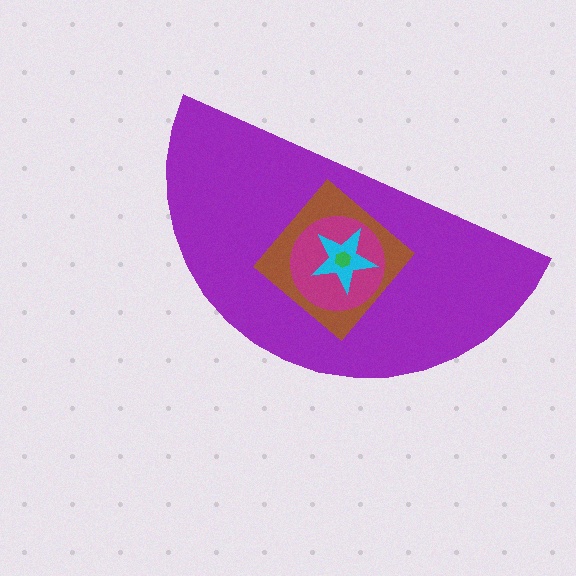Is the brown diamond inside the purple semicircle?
Yes.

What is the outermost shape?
The purple semicircle.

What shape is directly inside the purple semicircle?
The brown diamond.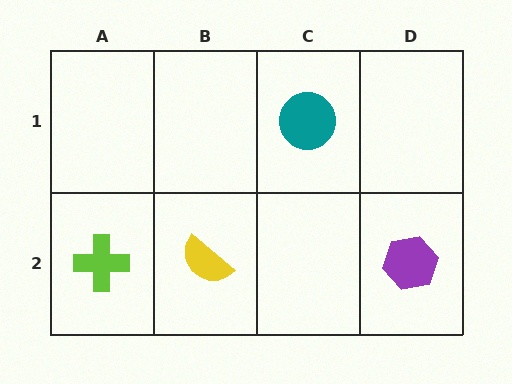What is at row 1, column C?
A teal circle.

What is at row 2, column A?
A lime cross.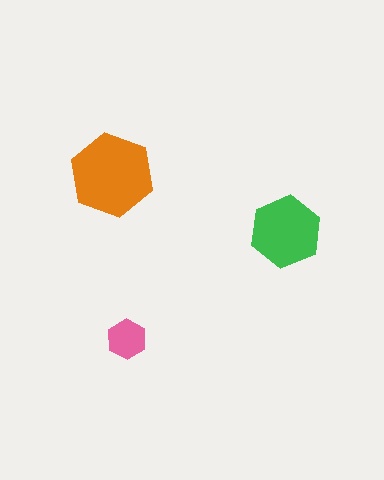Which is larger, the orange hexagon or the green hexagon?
The orange one.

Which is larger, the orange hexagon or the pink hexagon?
The orange one.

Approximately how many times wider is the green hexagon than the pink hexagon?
About 2 times wider.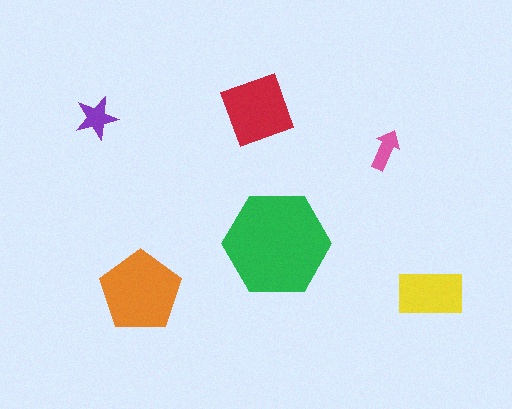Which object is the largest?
The green hexagon.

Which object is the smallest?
The pink arrow.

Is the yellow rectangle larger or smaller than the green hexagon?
Smaller.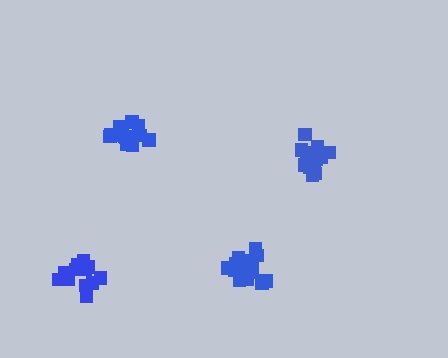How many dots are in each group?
Group 1: 17 dots, Group 2: 17 dots, Group 3: 16 dots, Group 4: 14 dots (64 total).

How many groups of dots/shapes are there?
There are 4 groups.